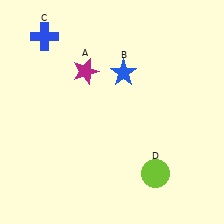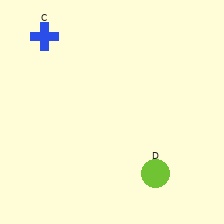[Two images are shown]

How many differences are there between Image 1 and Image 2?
There are 2 differences between the two images.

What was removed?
The magenta star (A), the blue star (B) were removed in Image 2.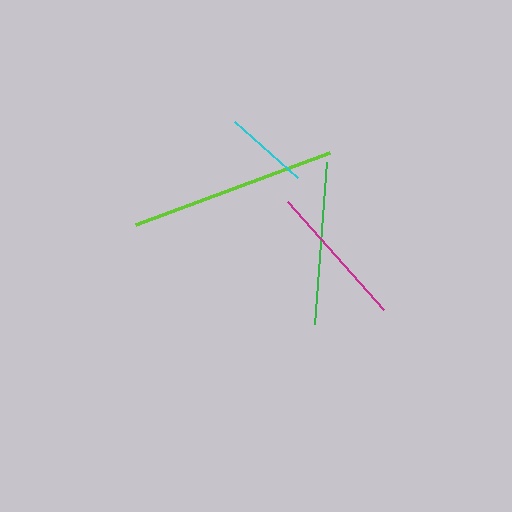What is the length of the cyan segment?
The cyan segment is approximately 84 pixels long.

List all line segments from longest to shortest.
From longest to shortest: lime, green, magenta, cyan.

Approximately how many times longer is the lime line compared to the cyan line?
The lime line is approximately 2.5 times the length of the cyan line.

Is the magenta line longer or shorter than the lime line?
The lime line is longer than the magenta line.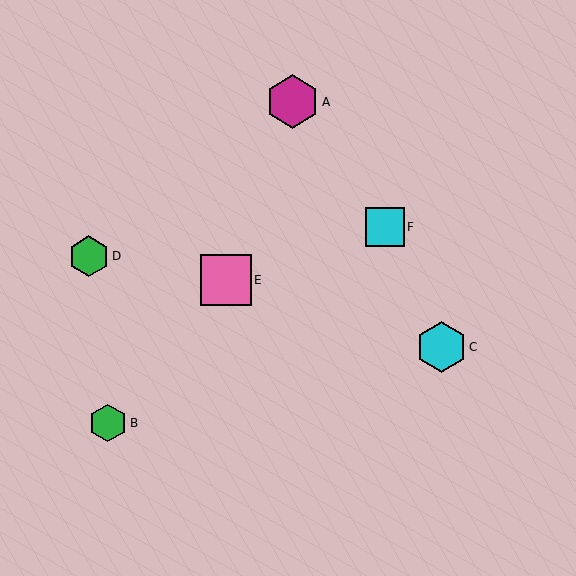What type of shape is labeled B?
Shape B is a green hexagon.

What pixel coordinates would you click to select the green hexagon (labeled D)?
Click at (89, 256) to select the green hexagon D.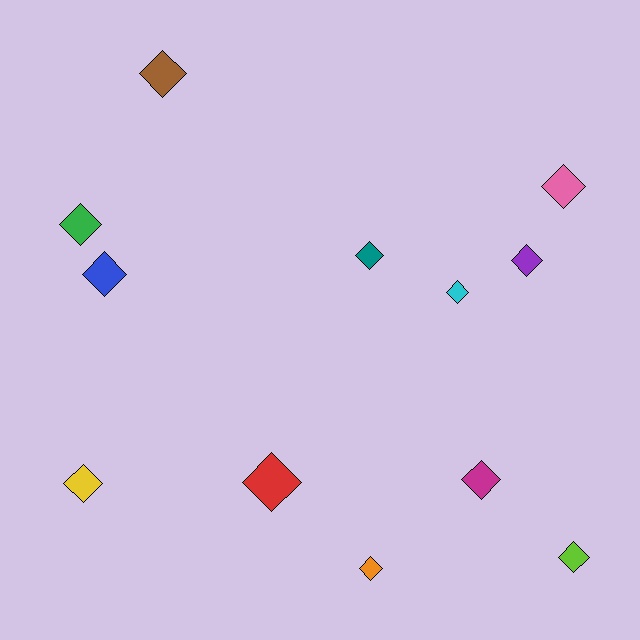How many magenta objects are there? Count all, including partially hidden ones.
There is 1 magenta object.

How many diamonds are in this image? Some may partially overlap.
There are 12 diamonds.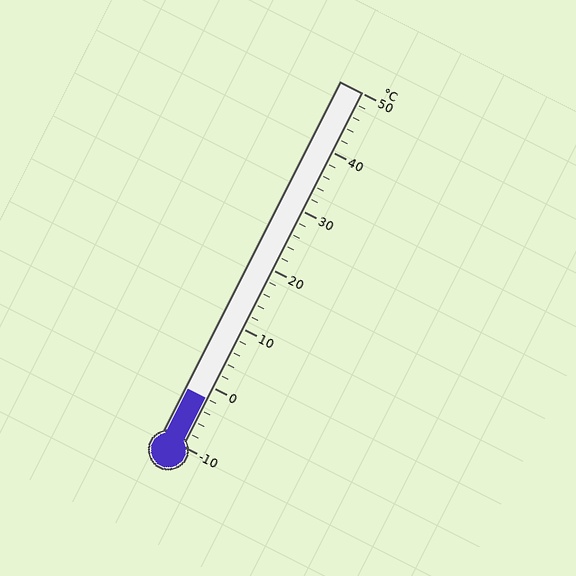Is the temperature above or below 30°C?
The temperature is below 30°C.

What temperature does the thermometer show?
The thermometer shows approximately -2°C.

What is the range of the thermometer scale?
The thermometer scale ranges from -10°C to 50°C.